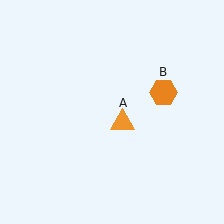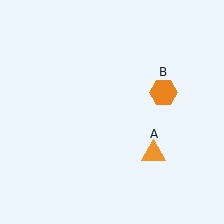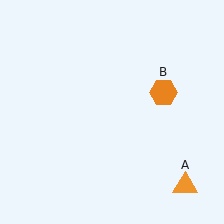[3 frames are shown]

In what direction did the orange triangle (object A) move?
The orange triangle (object A) moved down and to the right.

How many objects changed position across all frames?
1 object changed position: orange triangle (object A).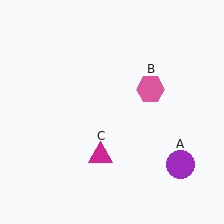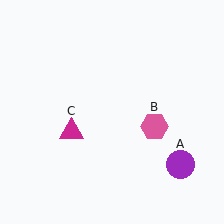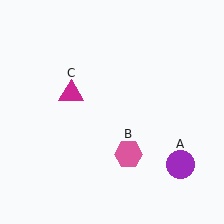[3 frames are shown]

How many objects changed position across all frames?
2 objects changed position: pink hexagon (object B), magenta triangle (object C).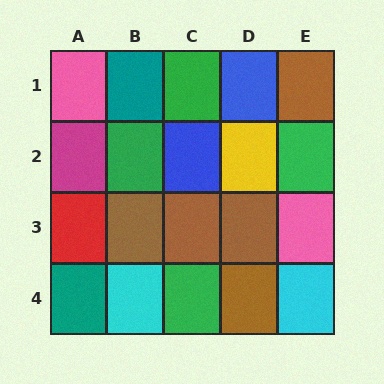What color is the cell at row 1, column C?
Green.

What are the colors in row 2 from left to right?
Magenta, green, blue, yellow, green.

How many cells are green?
4 cells are green.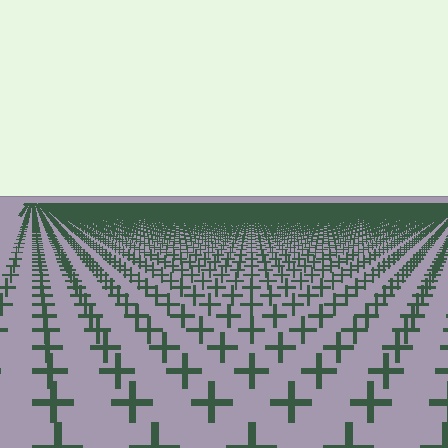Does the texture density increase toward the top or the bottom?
Density increases toward the top.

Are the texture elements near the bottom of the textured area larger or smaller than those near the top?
Larger. Near the bottom, elements are closer to the viewer and appear at a bigger on-screen size.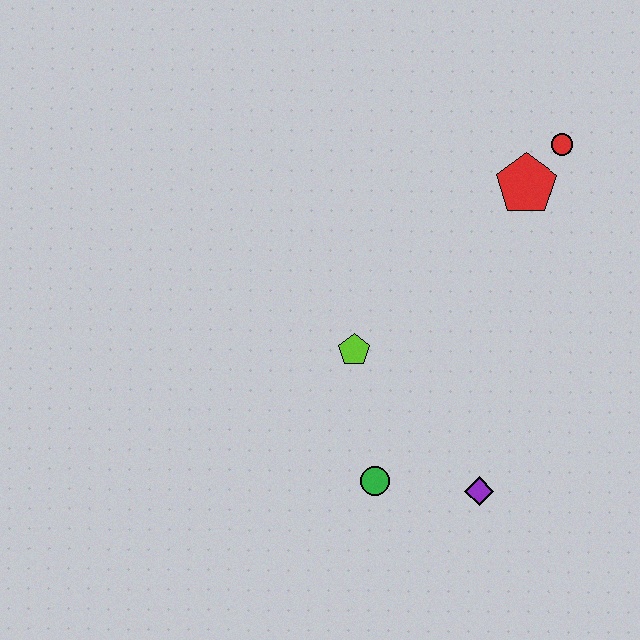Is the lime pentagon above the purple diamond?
Yes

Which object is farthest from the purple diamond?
The red circle is farthest from the purple diamond.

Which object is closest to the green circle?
The purple diamond is closest to the green circle.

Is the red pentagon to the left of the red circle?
Yes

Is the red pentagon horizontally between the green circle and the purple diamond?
No